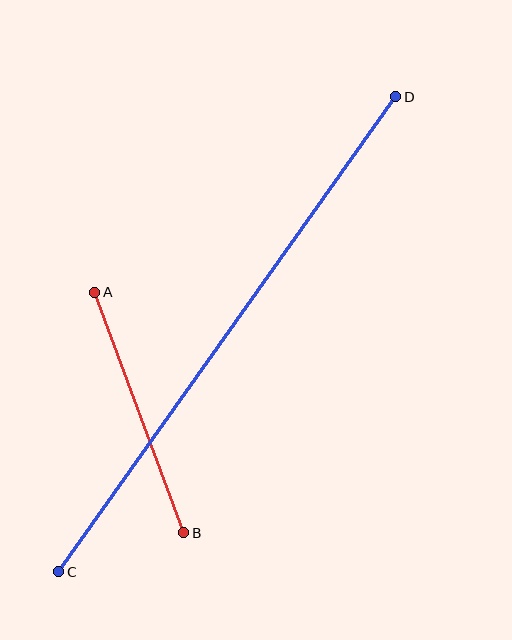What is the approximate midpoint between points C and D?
The midpoint is at approximately (227, 334) pixels.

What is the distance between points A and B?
The distance is approximately 257 pixels.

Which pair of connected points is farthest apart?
Points C and D are farthest apart.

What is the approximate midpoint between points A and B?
The midpoint is at approximately (139, 413) pixels.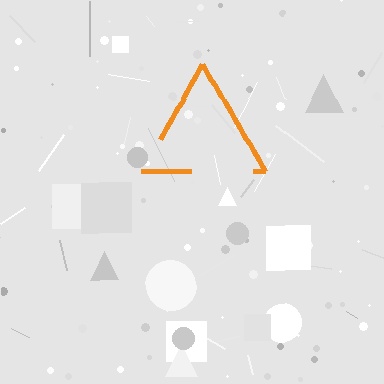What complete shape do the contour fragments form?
The contour fragments form a triangle.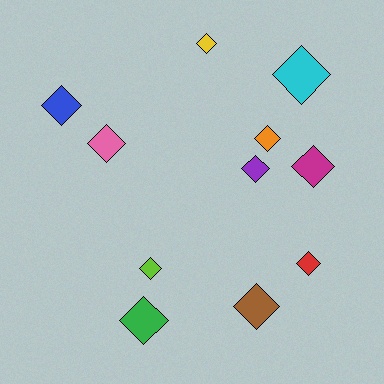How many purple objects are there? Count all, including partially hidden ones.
There is 1 purple object.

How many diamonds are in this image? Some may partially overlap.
There are 11 diamonds.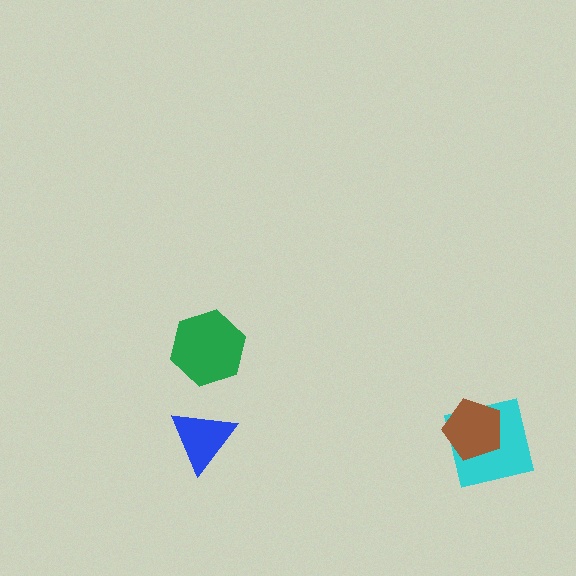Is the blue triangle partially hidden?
No, no other shape covers it.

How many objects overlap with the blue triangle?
0 objects overlap with the blue triangle.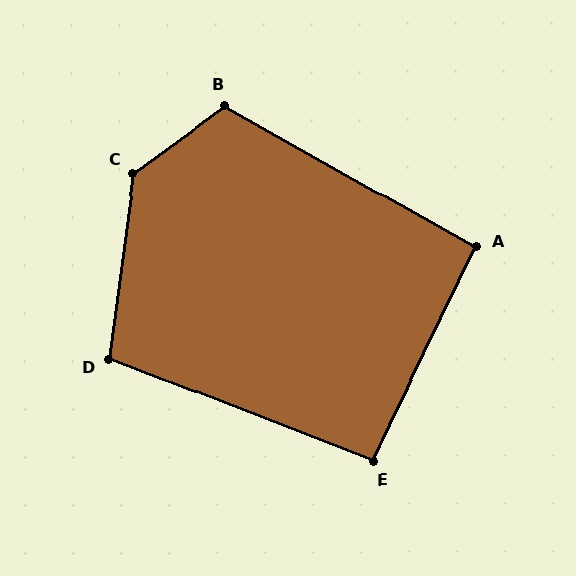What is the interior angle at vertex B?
Approximately 114 degrees (obtuse).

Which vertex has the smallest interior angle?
A, at approximately 94 degrees.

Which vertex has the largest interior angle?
C, at approximately 134 degrees.